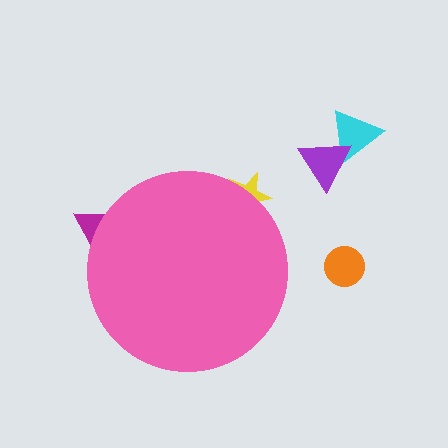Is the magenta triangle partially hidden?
Yes, the magenta triangle is partially hidden behind the pink circle.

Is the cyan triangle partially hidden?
No, the cyan triangle is fully visible.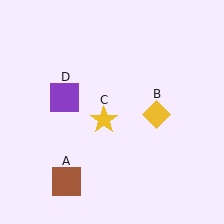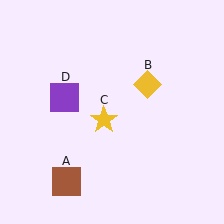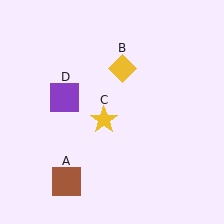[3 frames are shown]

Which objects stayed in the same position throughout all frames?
Brown square (object A) and yellow star (object C) and purple square (object D) remained stationary.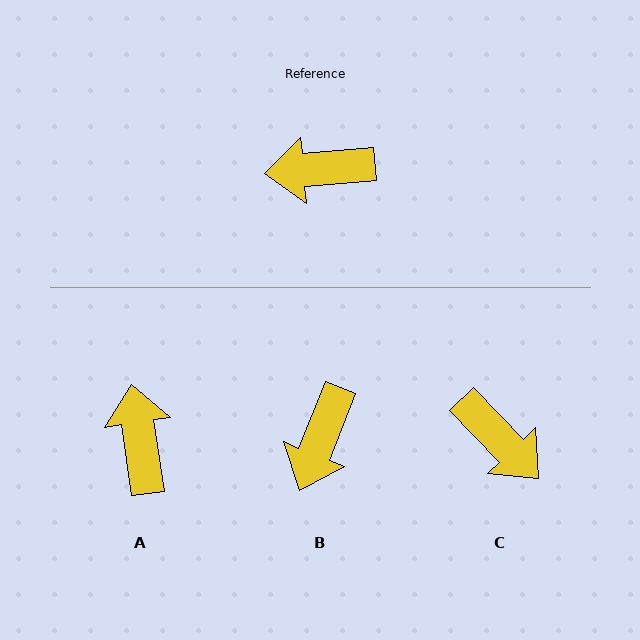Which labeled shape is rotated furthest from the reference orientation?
C, about 129 degrees away.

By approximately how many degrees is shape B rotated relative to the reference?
Approximately 63 degrees counter-clockwise.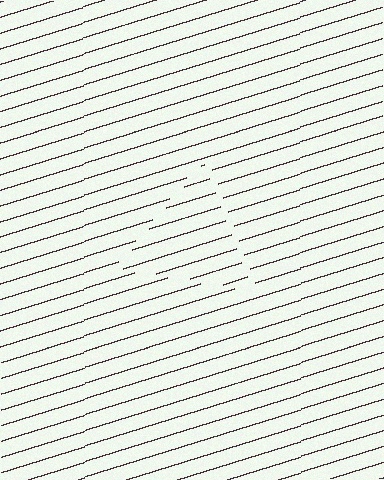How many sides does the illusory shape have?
3 sides — the line-ends trace a triangle.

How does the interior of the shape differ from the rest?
The interior of the shape contains the same grating, shifted by half a period — the contour is defined by the phase discontinuity where line-ends from the inner and outer gratings abut.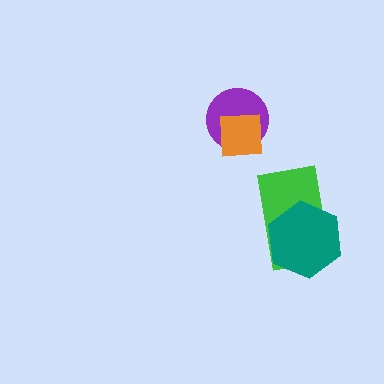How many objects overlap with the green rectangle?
1 object overlaps with the green rectangle.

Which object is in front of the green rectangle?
The teal hexagon is in front of the green rectangle.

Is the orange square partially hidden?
No, no other shape covers it.